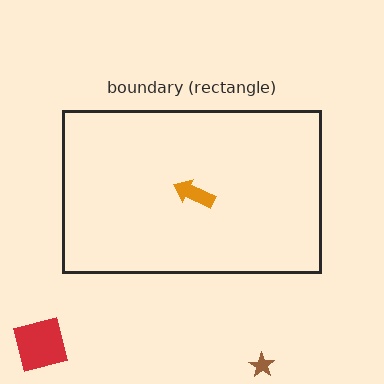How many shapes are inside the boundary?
1 inside, 2 outside.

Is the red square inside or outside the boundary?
Outside.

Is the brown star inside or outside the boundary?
Outside.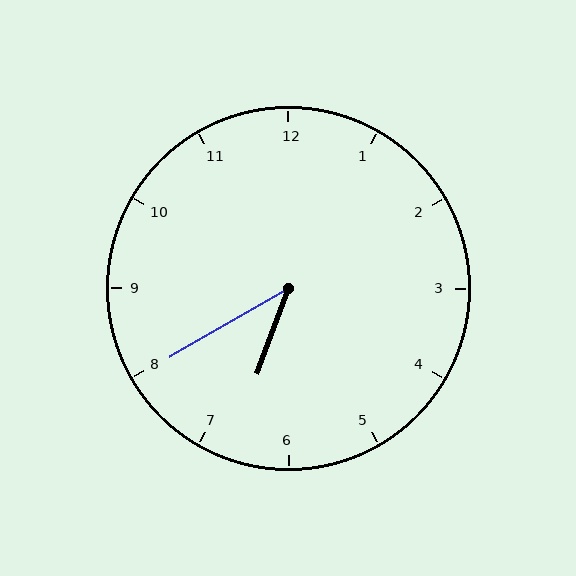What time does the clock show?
6:40.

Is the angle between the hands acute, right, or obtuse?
It is acute.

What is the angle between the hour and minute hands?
Approximately 40 degrees.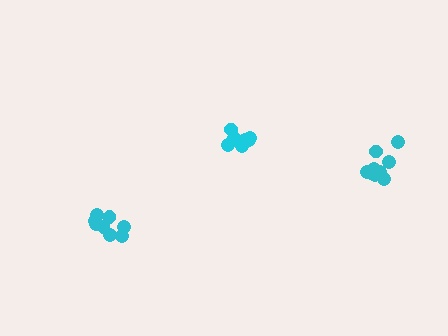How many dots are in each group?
Group 1: 8 dots, Group 2: 8 dots, Group 3: 9 dots (25 total).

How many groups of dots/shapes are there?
There are 3 groups.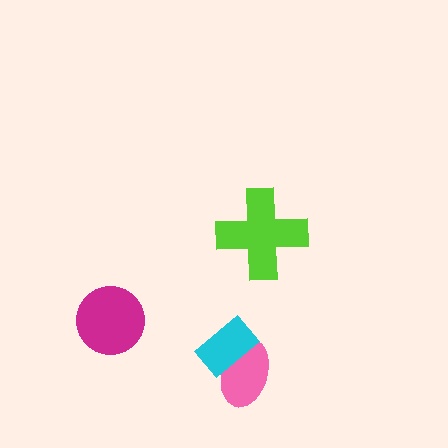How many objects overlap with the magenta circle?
0 objects overlap with the magenta circle.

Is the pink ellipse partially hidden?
Yes, it is partially covered by another shape.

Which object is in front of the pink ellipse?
The cyan rectangle is in front of the pink ellipse.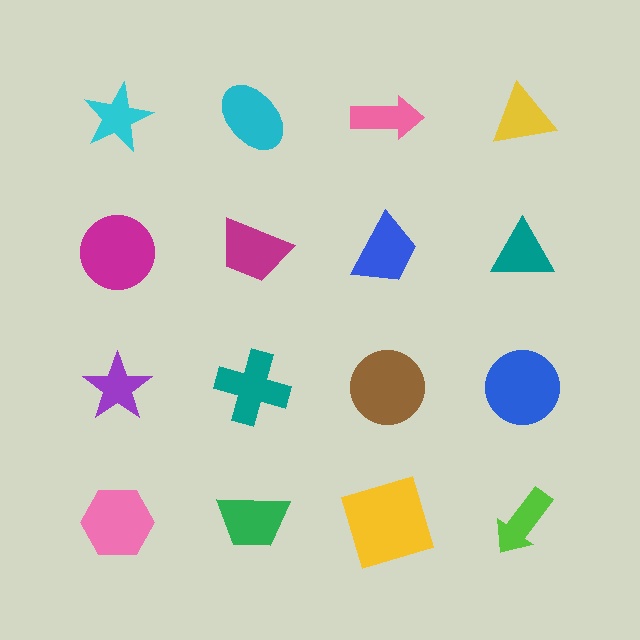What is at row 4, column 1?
A pink hexagon.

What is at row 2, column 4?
A teal triangle.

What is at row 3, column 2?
A teal cross.